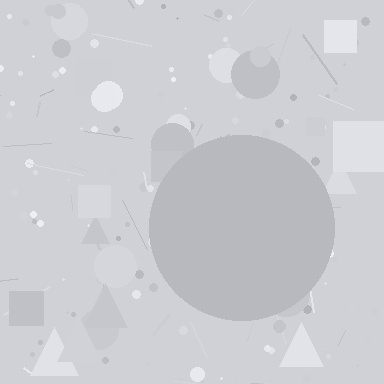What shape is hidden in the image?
A circle is hidden in the image.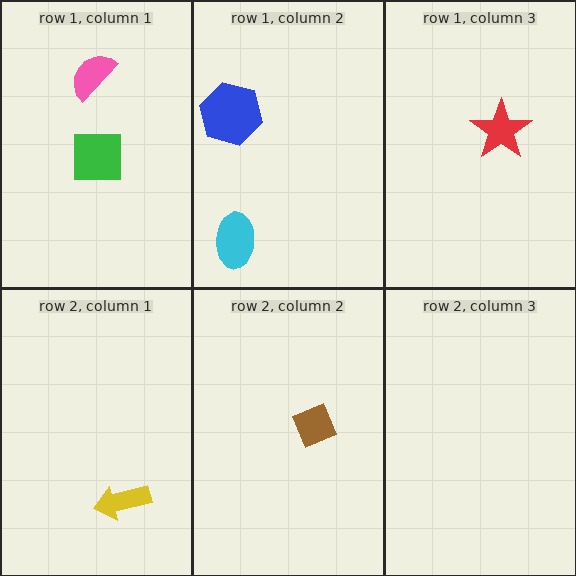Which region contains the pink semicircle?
The row 1, column 1 region.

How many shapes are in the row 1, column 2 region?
2.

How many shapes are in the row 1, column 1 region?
2.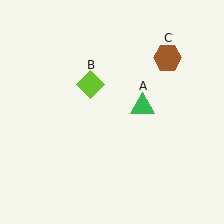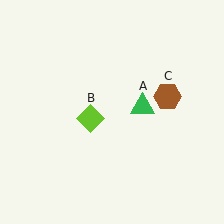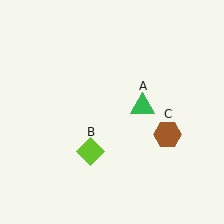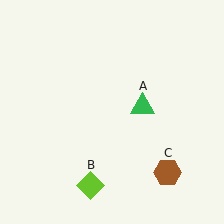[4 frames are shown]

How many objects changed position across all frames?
2 objects changed position: lime diamond (object B), brown hexagon (object C).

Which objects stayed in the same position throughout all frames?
Green triangle (object A) remained stationary.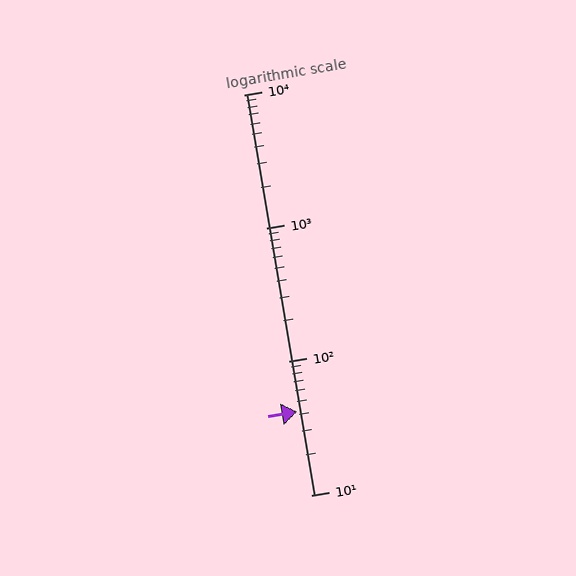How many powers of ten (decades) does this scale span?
The scale spans 3 decades, from 10 to 10000.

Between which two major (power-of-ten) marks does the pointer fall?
The pointer is between 10 and 100.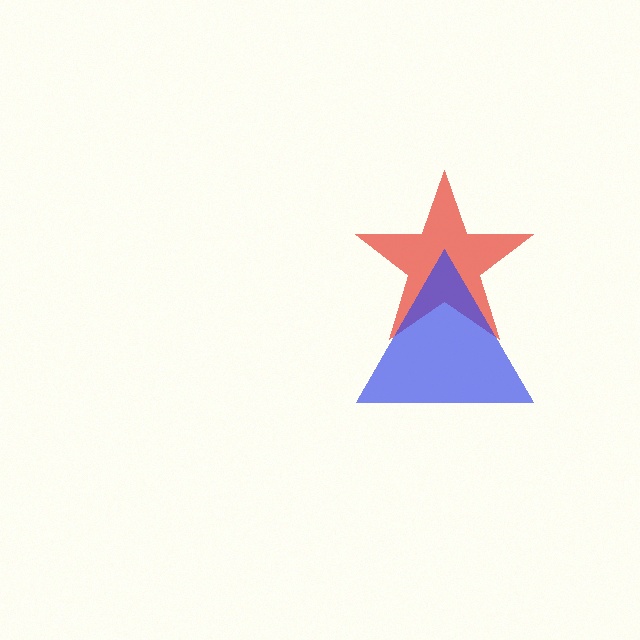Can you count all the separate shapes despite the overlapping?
Yes, there are 2 separate shapes.